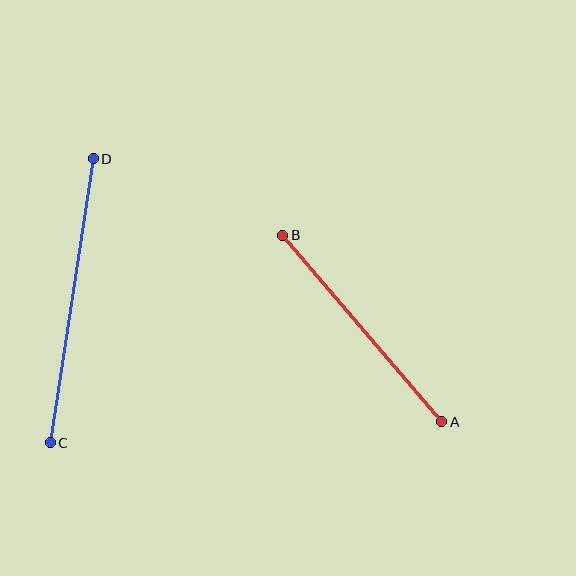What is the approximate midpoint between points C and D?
The midpoint is at approximately (72, 301) pixels.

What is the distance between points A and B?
The distance is approximately 245 pixels.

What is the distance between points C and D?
The distance is approximately 287 pixels.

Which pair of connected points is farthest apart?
Points C and D are farthest apart.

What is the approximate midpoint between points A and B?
The midpoint is at approximately (362, 329) pixels.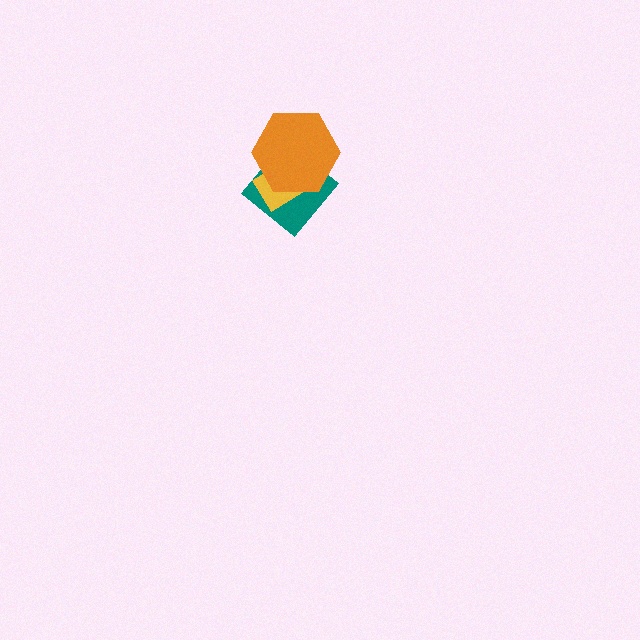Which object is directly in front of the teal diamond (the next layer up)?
The yellow diamond is directly in front of the teal diamond.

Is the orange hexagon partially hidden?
No, no other shape covers it.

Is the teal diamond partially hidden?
Yes, it is partially covered by another shape.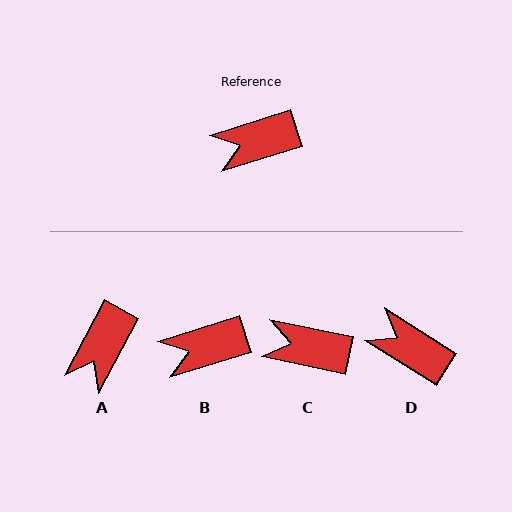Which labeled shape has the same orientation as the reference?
B.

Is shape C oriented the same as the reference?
No, it is off by about 29 degrees.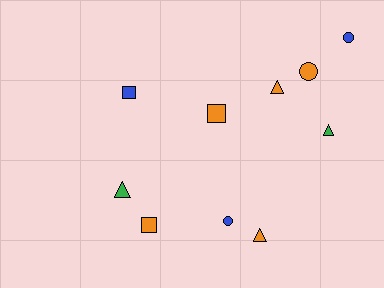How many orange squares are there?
There are 2 orange squares.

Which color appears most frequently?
Orange, with 5 objects.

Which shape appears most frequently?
Triangle, with 4 objects.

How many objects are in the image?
There are 10 objects.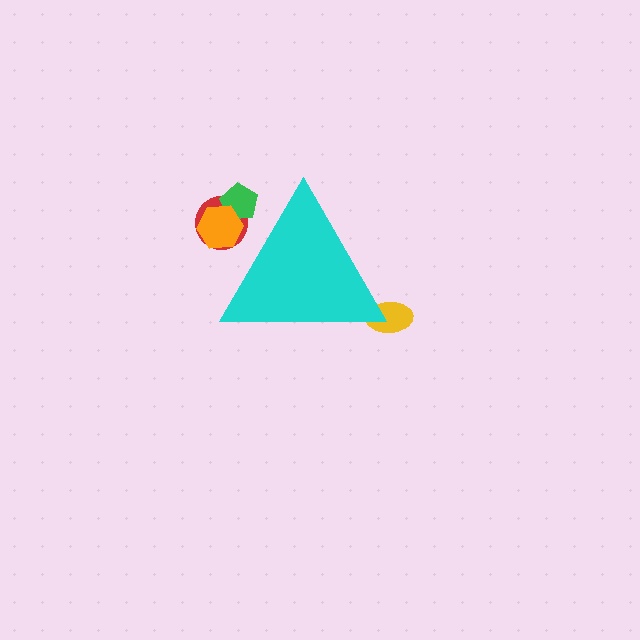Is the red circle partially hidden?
Yes, the red circle is partially hidden behind the cyan triangle.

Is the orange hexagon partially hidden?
Yes, the orange hexagon is partially hidden behind the cyan triangle.